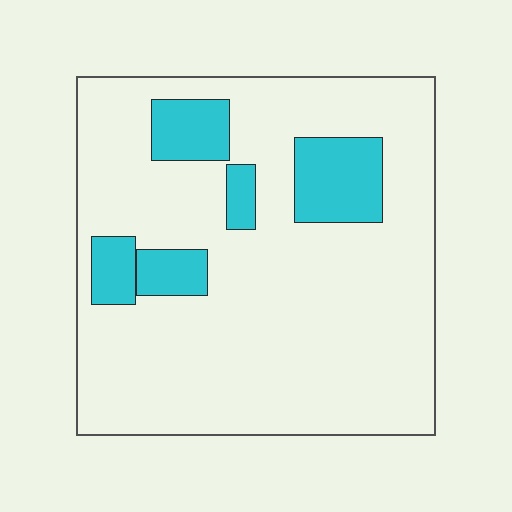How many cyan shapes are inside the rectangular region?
5.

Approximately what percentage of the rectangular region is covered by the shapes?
Approximately 15%.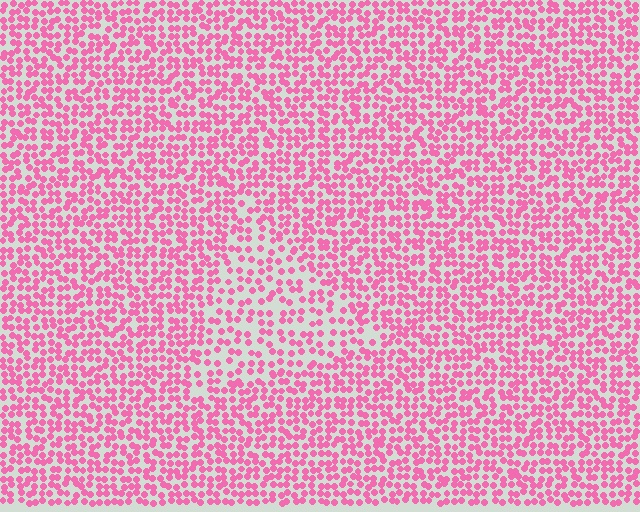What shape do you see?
I see a triangle.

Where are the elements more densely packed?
The elements are more densely packed outside the triangle boundary.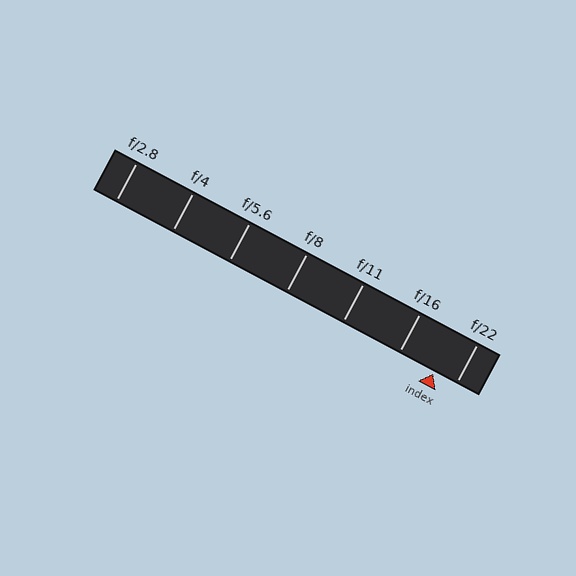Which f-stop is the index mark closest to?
The index mark is closest to f/22.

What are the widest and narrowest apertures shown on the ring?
The widest aperture shown is f/2.8 and the narrowest is f/22.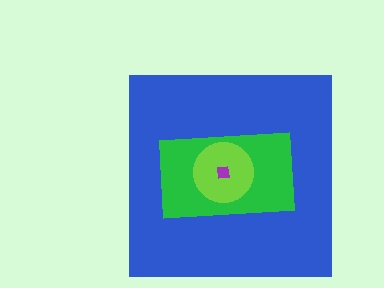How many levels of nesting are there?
4.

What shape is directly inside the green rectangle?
The lime circle.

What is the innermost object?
The purple square.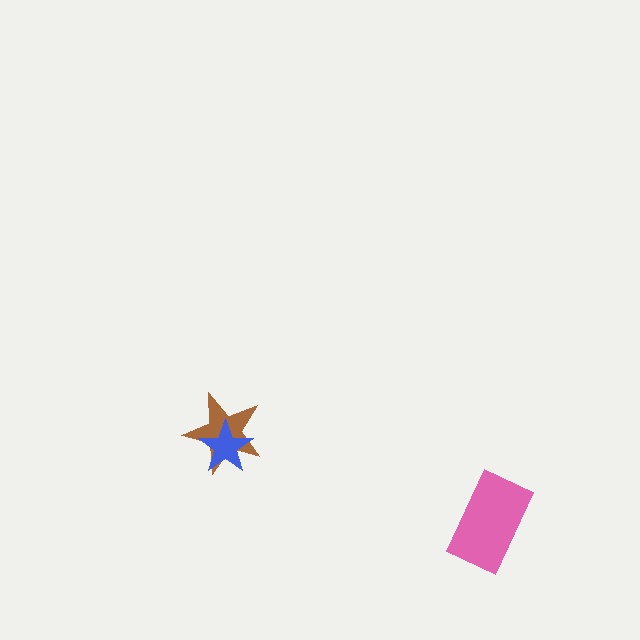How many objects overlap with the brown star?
1 object overlaps with the brown star.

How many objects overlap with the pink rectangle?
0 objects overlap with the pink rectangle.